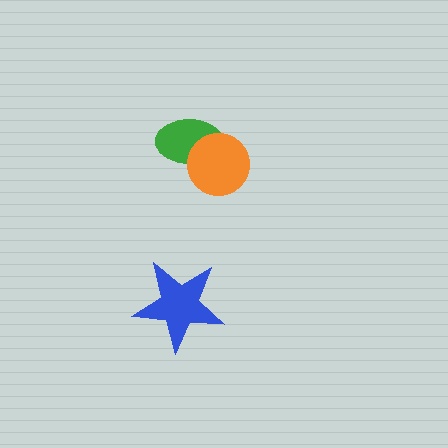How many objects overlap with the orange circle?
1 object overlaps with the orange circle.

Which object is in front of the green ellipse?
The orange circle is in front of the green ellipse.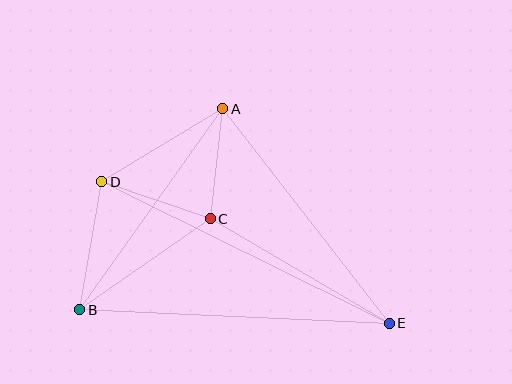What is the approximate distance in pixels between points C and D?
The distance between C and D is approximately 115 pixels.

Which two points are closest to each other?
Points A and C are closest to each other.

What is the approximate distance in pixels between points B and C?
The distance between B and C is approximately 159 pixels.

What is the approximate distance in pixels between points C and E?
The distance between C and E is approximately 208 pixels.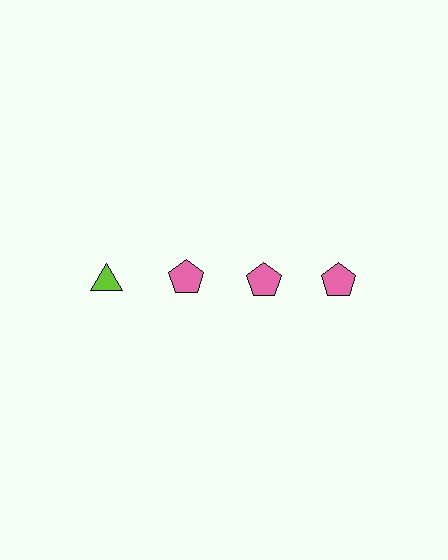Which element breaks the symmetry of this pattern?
The lime triangle in the top row, leftmost column breaks the symmetry. All other shapes are pink pentagons.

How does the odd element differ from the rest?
It differs in both color (lime instead of pink) and shape (triangle instead of pentagon).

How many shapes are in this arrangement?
There are 4 shapes arranged in a grid pattern.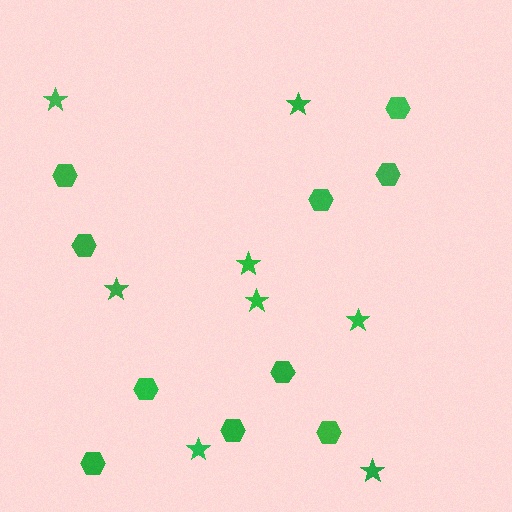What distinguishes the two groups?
There are 2 groups: one group of stars (8) and one group of hexagons (10).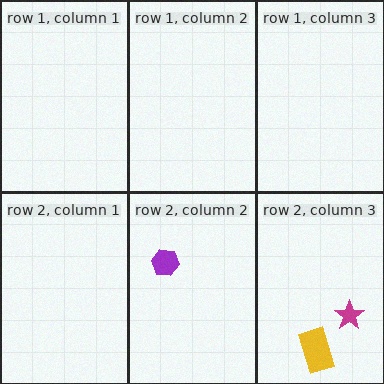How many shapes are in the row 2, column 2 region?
1.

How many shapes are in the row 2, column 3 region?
2.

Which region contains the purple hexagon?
The row 2, column 2 region.